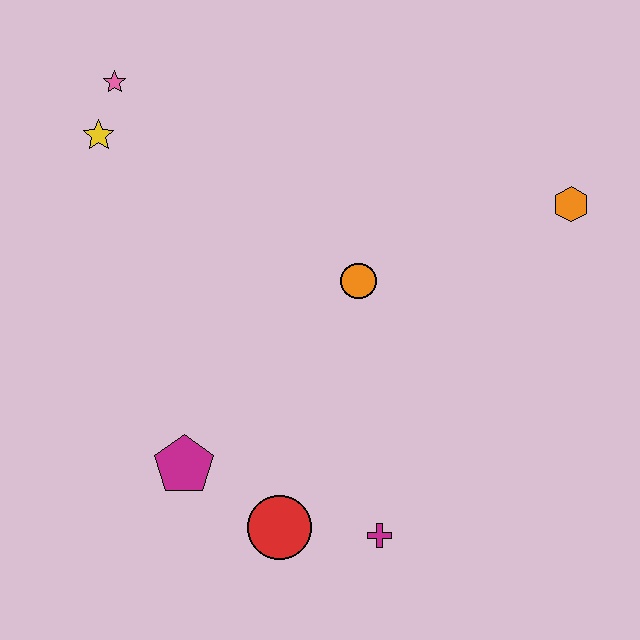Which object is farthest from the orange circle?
The pink star is farthest from the orange circle.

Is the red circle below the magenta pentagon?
Yes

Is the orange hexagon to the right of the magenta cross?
Yes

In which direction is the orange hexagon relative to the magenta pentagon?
The orange hexagon is to the right of the magenta pentagon.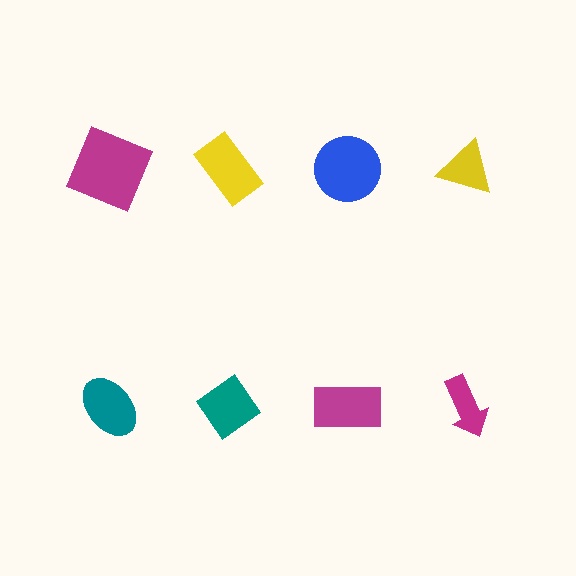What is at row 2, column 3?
A magenta rectangle.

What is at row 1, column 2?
A yellow rectangle.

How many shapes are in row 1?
4 shapes.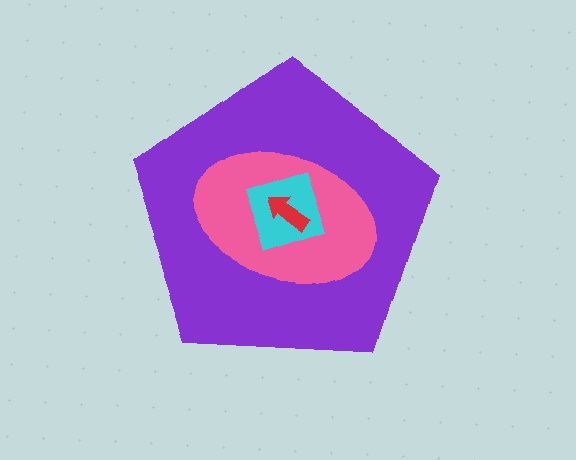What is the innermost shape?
The red arrow.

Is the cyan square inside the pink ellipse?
Yes.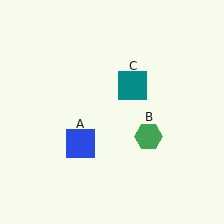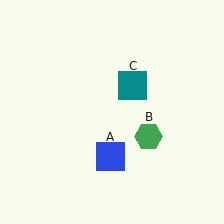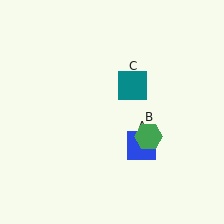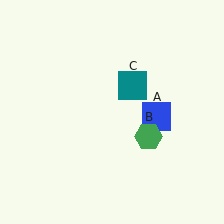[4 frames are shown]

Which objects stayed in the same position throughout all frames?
Green hexagon (object B) and teal square (object C) remained stationary.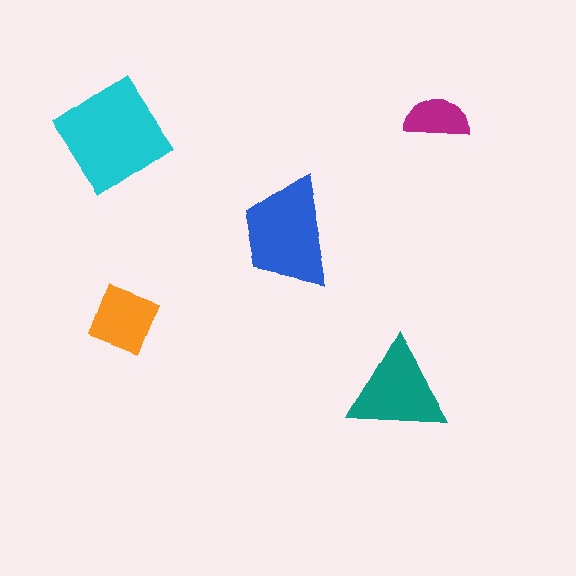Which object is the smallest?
The magenta semicircle.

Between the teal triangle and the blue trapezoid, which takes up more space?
The blue trapezoid.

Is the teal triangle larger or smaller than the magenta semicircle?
Larger.